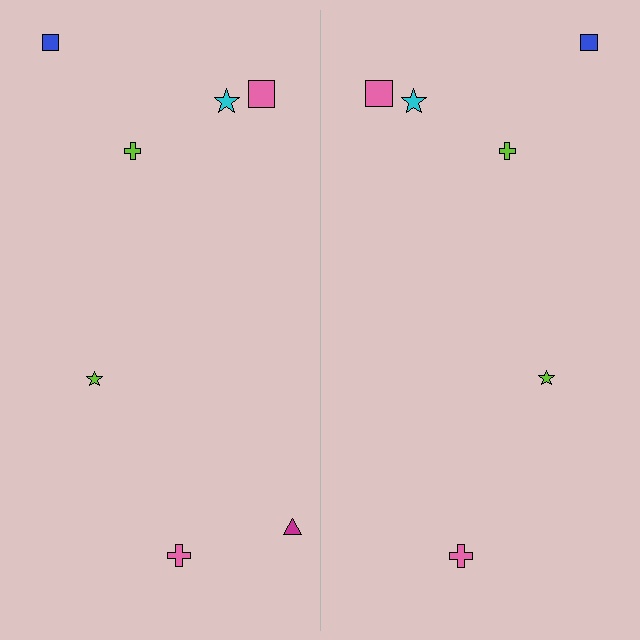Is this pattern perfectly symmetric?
No, the pattern is not perfectly symmetric. A magenta triangle is missing from the right side.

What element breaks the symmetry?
A magenta triangle is missing from the right side.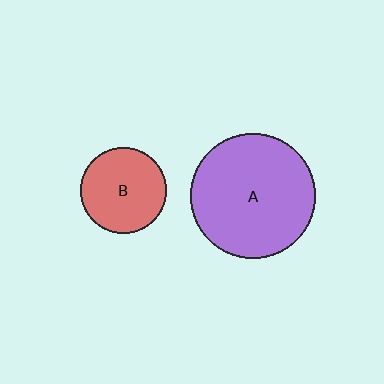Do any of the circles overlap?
No, none of the circles overlap.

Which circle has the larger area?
Circle A (purple).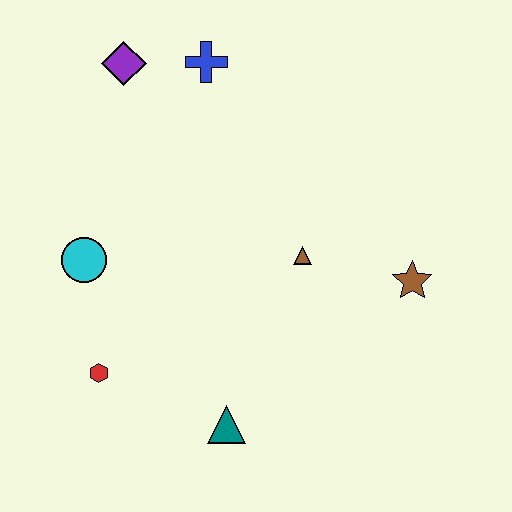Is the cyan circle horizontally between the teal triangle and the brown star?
No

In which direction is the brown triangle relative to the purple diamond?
The brown triangle is below the purple diamond.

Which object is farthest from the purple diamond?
The teal triangle is farthest from the purple diamond.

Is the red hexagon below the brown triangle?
Yes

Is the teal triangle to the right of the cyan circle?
Yes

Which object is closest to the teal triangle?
The red hexagon is closest to the teal triangle.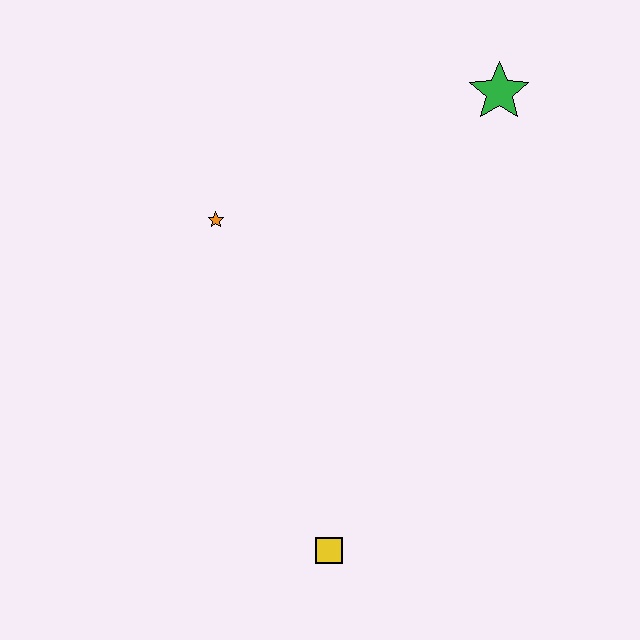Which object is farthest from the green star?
The yellow square is farthest from the green star.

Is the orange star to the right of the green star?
No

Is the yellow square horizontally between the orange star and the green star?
Yes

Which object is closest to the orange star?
The green star is closest to the orange star.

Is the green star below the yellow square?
No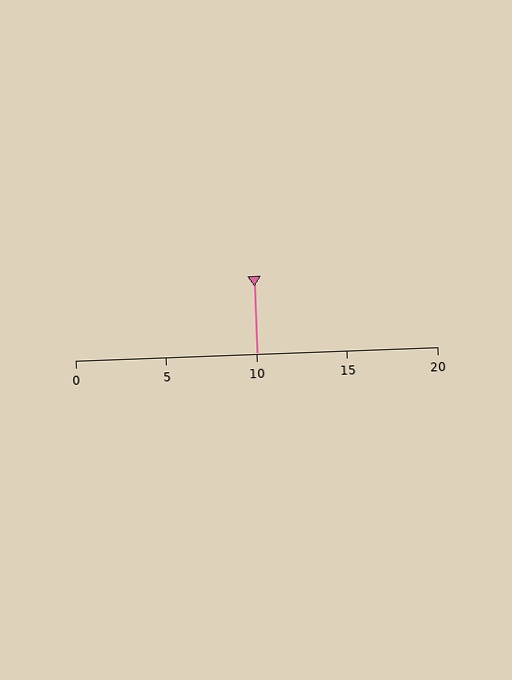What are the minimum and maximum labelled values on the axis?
The axis runs from 0 to 20.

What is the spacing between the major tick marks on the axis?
The major ticks are spaced 5 apart.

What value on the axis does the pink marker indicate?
The marker indicates approximately 10.